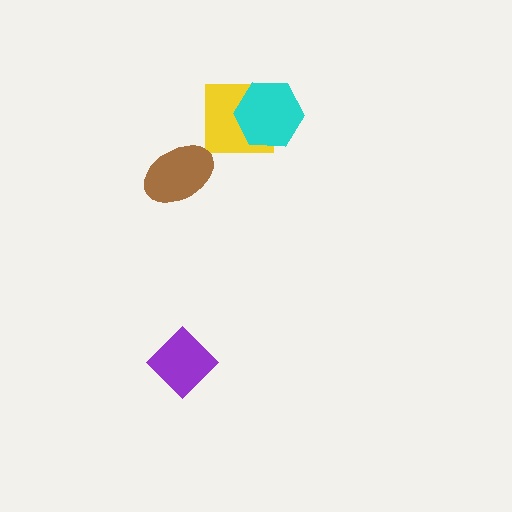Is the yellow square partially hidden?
Yes, it is partially covered by another shape.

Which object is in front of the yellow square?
The cyan hexagon is in front of the yellow square.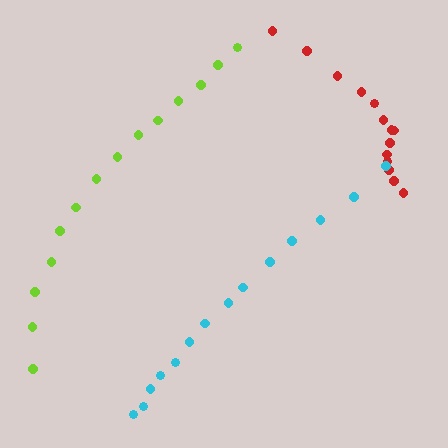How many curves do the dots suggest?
There are 3 distinct paths.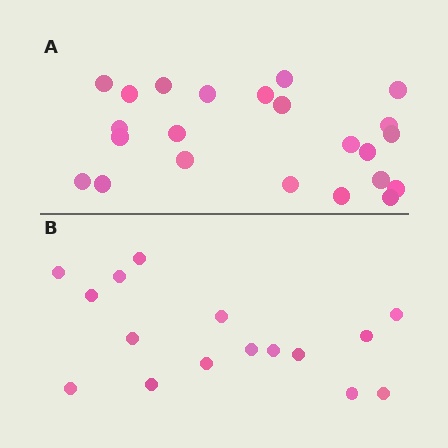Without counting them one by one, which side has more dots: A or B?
Region A (the top region) has more dots.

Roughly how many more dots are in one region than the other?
Region A has roughly 8 or so more dots than region B.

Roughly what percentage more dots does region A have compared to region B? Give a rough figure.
About 45% more.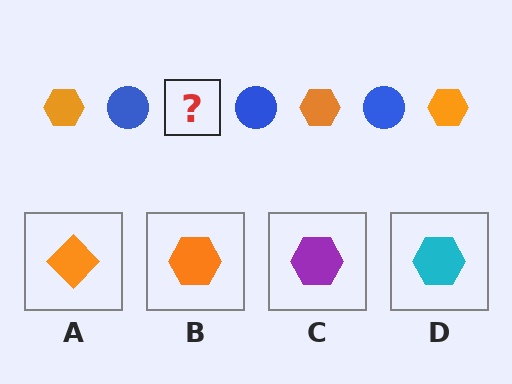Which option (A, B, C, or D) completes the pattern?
B.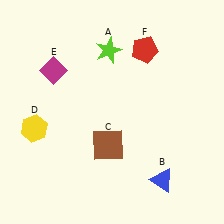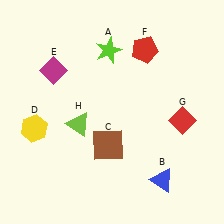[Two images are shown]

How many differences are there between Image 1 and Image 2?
There are 2 differences between the two images.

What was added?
A red diamond (G), a lime triangle (H) were added in Image 2.